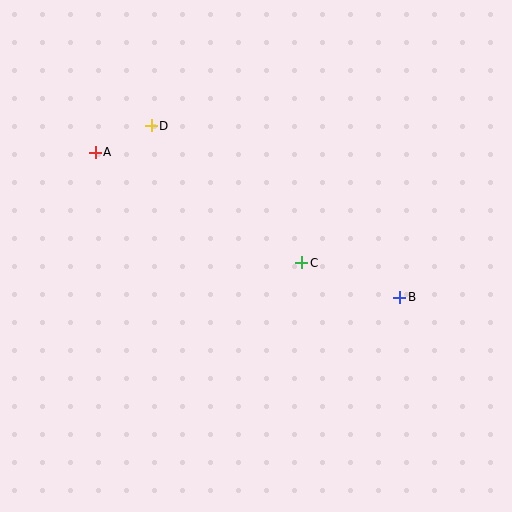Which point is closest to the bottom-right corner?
Point B is closest to the bottom-right corner.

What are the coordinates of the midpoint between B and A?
The midpoint between B and A is at (248, 225).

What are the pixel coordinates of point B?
Point B is at (400, 297).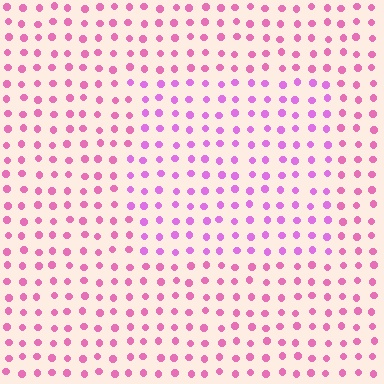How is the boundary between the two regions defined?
The boundary is defined purely by a slight shift in hue (about 28 degrees). Spacing, size, and orientation are identical on both sides.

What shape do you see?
I see a rectangle.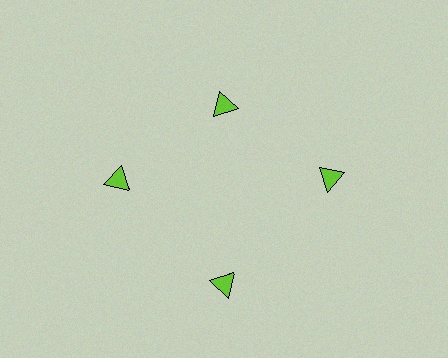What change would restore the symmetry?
The symmetry would be restored by moving it outward, back onto the ring so that all 4 triangles sit at equal angles and equal distance from the center.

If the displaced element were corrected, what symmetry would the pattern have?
It would have 4-fold rotational symmetry — the pattern would map onto itself every 90 degrees.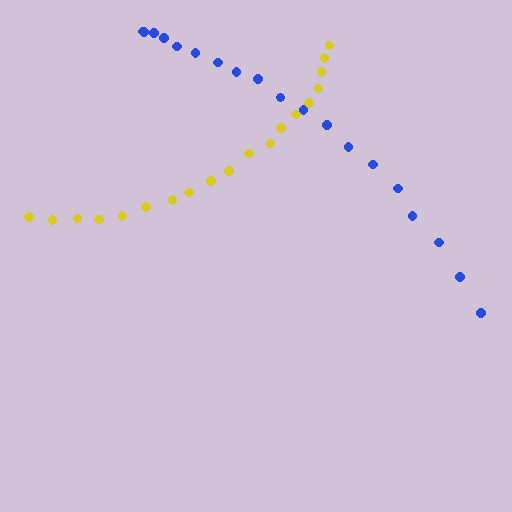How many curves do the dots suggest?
There are 2 distinct paths.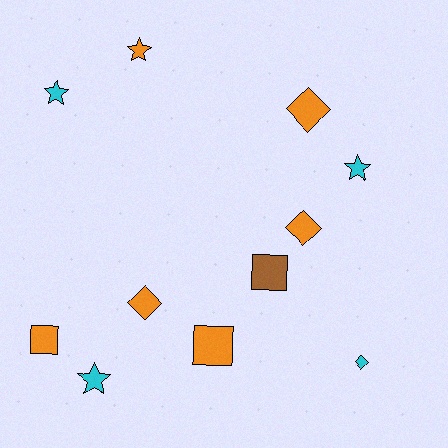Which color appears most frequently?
Orange, with 6 objects.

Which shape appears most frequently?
Diamond, with 4 objects.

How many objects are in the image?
There are 11 objects.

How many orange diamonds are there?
There are 3 orange diamonds.